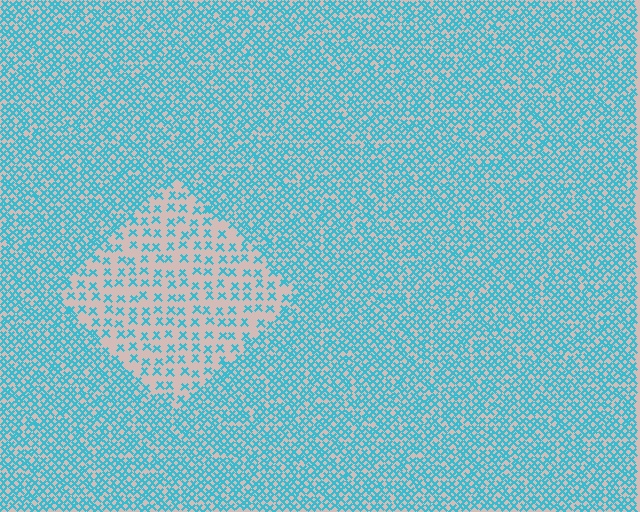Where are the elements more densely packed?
The elements are more densely packed outside the diamond boundary.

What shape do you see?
I see a diamond.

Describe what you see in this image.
The image contains small cyan elements arranged at two different densities. A diamond-shaped region is visible where the elements are less densely packed than the surrounding area.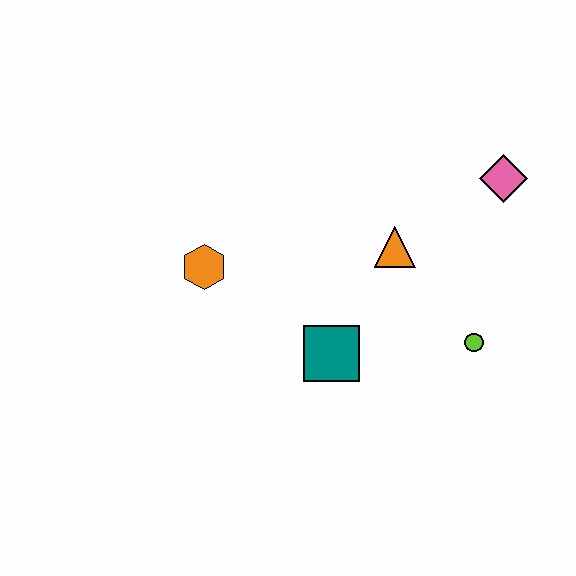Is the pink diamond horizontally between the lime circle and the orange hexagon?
No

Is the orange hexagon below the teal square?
No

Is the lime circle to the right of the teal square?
Yes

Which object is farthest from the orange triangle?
The orange hexagon is farthest from the orange triangle.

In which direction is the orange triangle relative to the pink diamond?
The orange triangle is to the left of the pink diamond.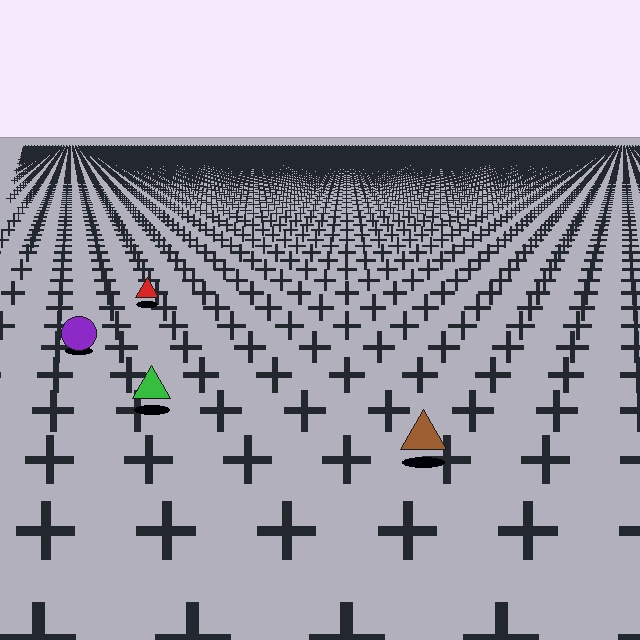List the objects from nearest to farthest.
From nearest to farthest: the brown triangle, the green triangle, the purple circle, the red triangle.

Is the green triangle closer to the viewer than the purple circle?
Yes. The green triangle is closer — you can tell from the texture gradient: the ground texture is coarser near it.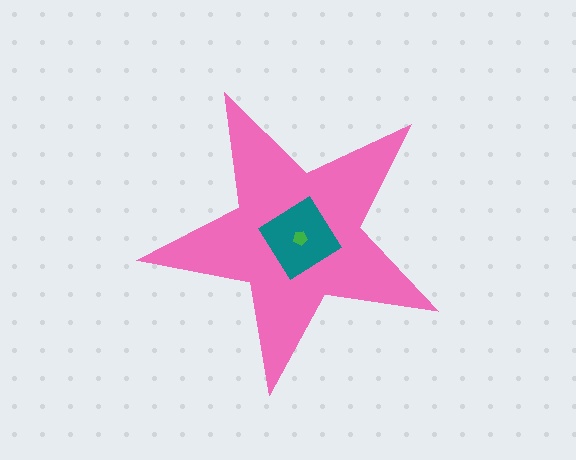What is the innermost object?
The green pentagon.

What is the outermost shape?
The pink star.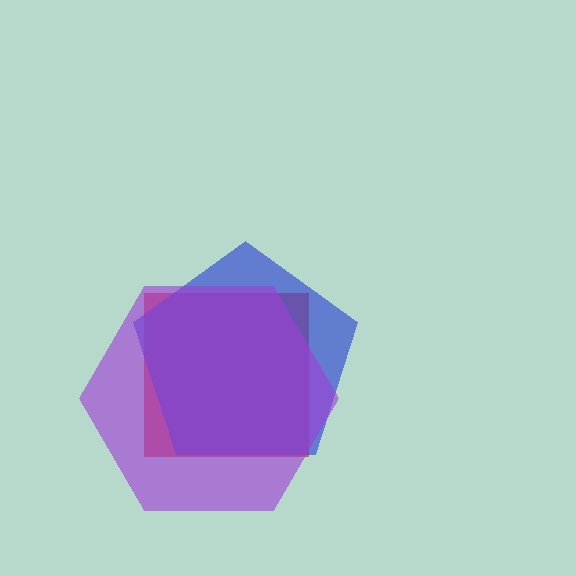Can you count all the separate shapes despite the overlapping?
Yes, there are 3 separate shapes.